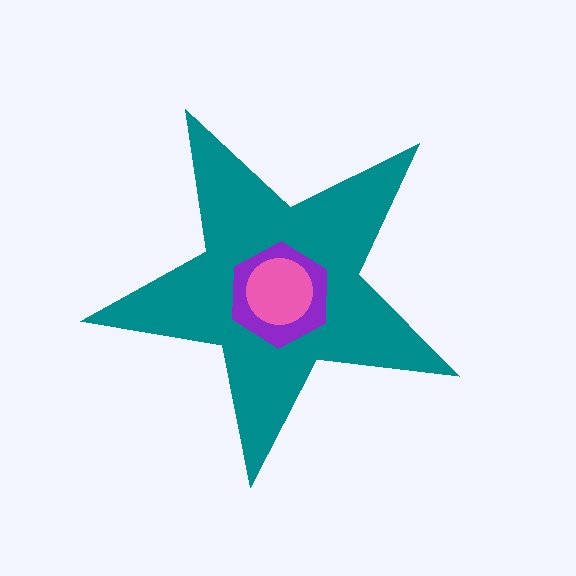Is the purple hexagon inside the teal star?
Yes.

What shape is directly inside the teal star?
The purple hexagon.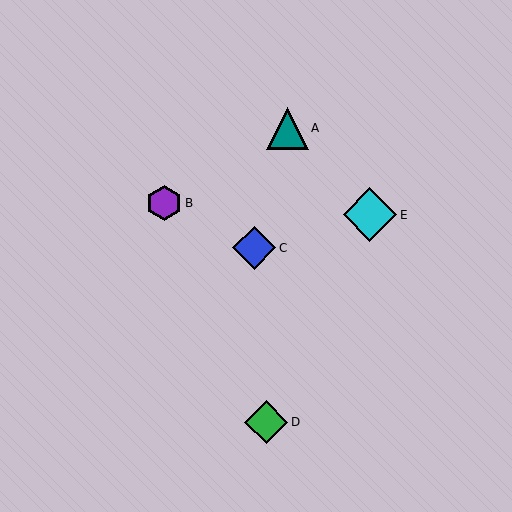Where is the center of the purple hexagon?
The center of the purple hexagon is at (164, 203).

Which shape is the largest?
The cyan diamond (labeled E) is the largest.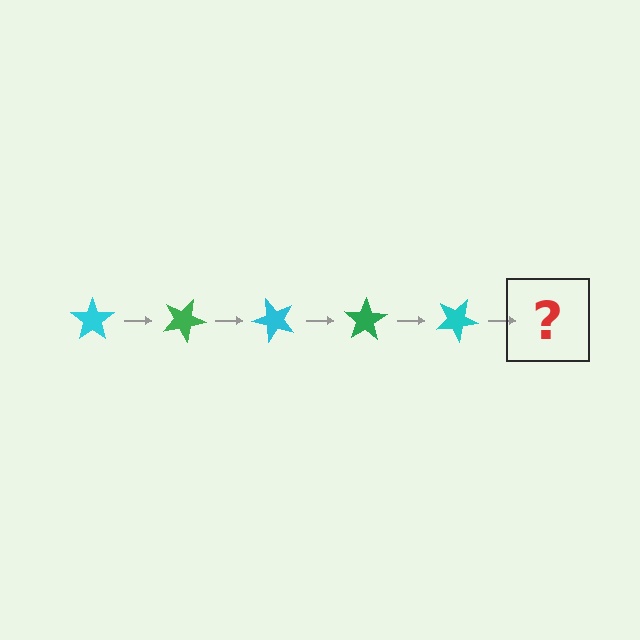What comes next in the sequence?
The next element should be a green star, rotated 125 degrees from the start.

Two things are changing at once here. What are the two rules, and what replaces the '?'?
The two rules are that it rotates 25 degrees each step and the color cycles through cyan and green. The '?' should be a green star, rotated 125 degrees from the start.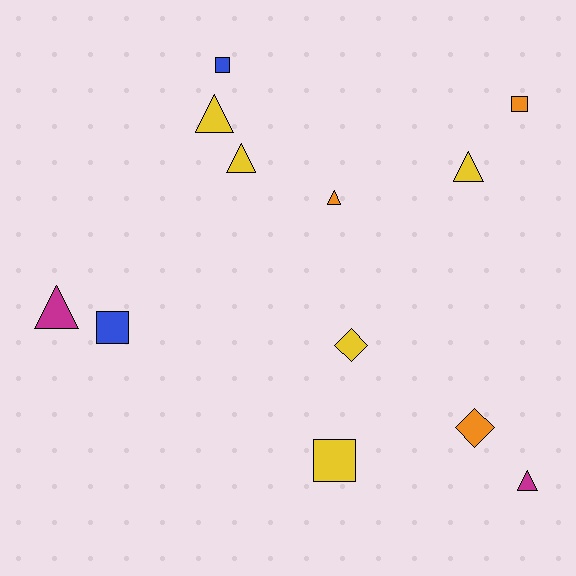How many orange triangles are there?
There is 1 orange triangle.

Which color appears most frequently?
Yellow, with 5 objects.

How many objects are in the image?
There are 12 objects.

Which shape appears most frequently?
Triangle, with 6 objects.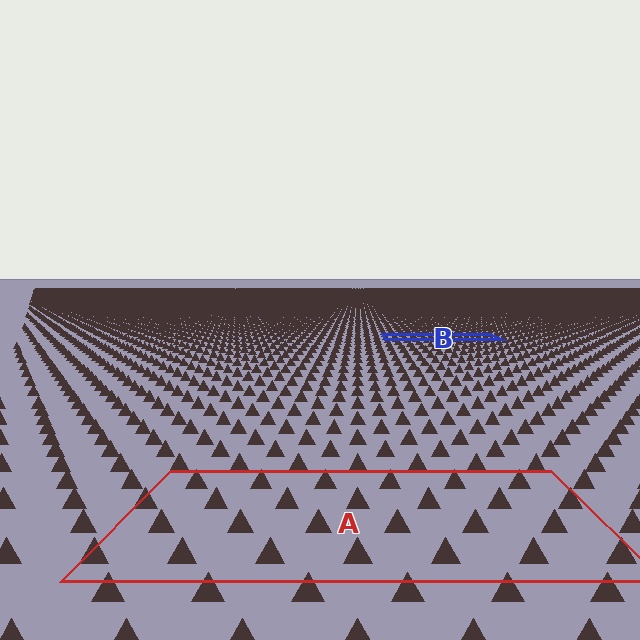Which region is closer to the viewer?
Region A is closer. The texture elements there are larger and more spread out.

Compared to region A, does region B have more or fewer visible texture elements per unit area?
Region B has more texture elements per unit area — they are packed more densely because it is farther away.